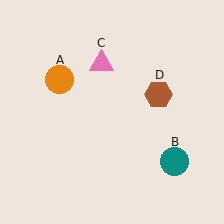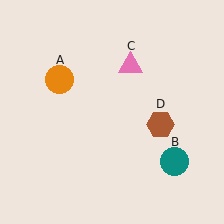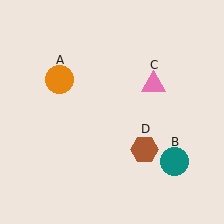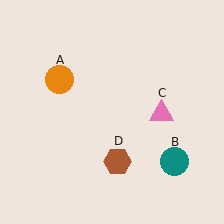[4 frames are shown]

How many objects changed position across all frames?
2 objects changed position: pink triangle (object C), brown hexagon (object D).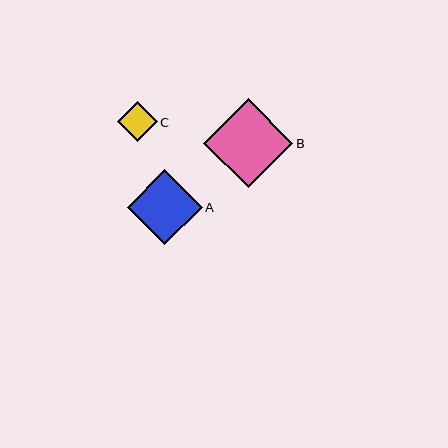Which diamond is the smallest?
Diamond C is the smallest with a size of approximately 39 pixels.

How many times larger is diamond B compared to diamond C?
Diamond B is approximately 2.3 times the size of diamond C.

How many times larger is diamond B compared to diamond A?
Diamond B is approximately 1.2 times the size of diamond A.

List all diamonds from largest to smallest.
From largest to smallest: B, A, C.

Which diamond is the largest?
Diamond B is the largest with a size of approximately 89 pixels.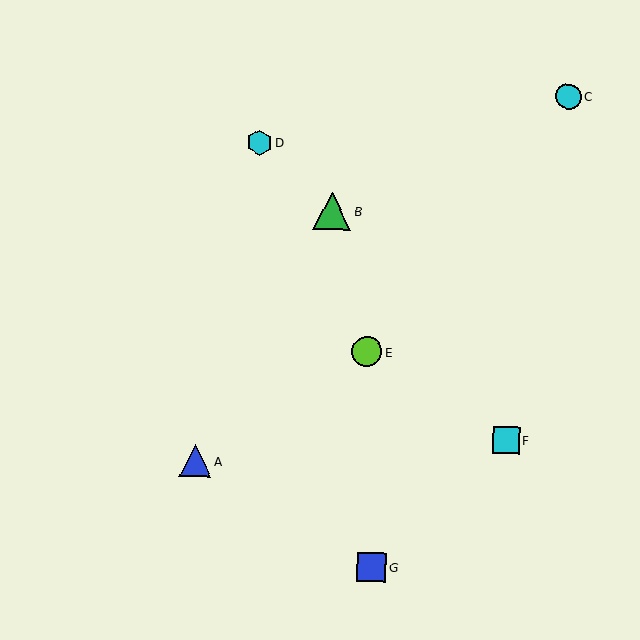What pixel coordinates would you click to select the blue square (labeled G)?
Click at (372, 568) to select the blue square G.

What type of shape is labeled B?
Shape B is a green triangle.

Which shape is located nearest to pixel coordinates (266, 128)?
The cyan hexagon (labeled D) at (259, 143) is nearest to that location.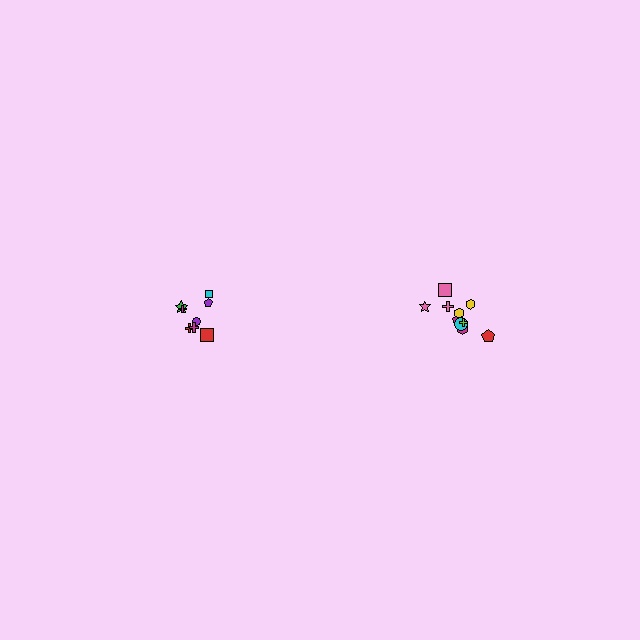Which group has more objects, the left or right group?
The right group.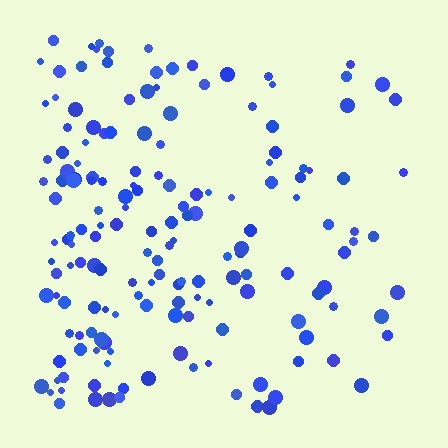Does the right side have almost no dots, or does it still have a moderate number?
Still a moderate number, just noticeably fewer than the left.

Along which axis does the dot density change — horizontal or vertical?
Horizontal.